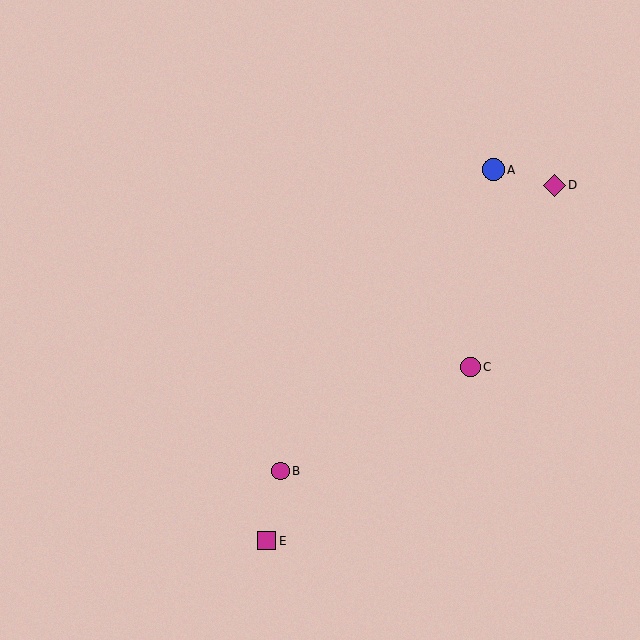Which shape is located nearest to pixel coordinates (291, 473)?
The magenta circle (labeled B) at (280, 471) is nearest to that location.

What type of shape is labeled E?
Shape E is a magenta square.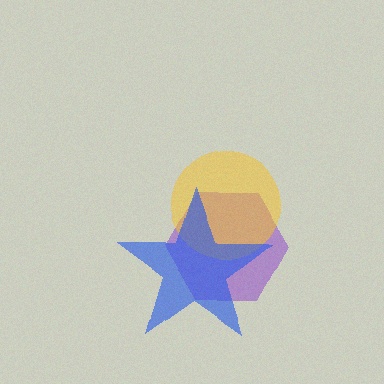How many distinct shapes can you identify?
There are 3 distinct shapes: a purple hexagon, a yellow circle, a blue star.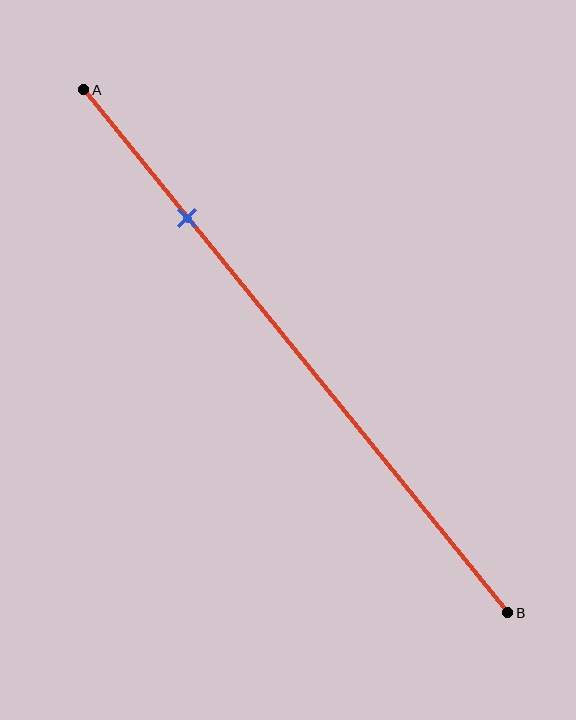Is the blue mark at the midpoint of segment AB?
No, the mark is at about 25% from A, not at the 50% midpoint.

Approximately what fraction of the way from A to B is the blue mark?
The blue mark is approximately 25% of the way from A to B.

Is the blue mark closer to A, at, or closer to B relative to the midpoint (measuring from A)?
The blue mark is closer to point A than the midpoint of segment AB.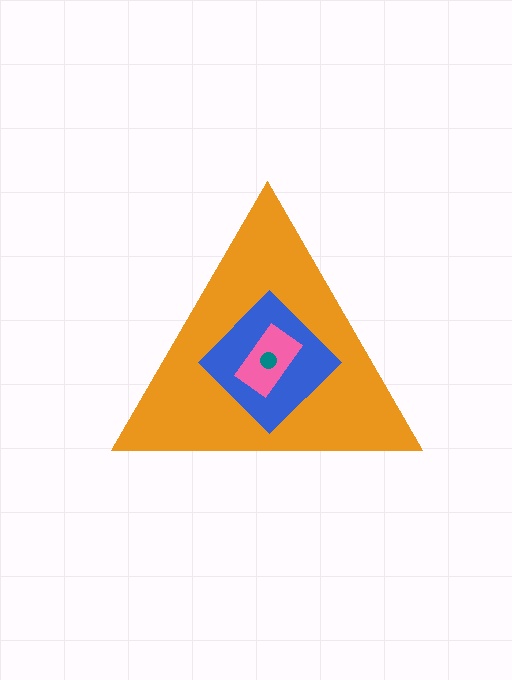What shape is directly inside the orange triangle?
The blue diamond.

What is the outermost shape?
The orange triangle.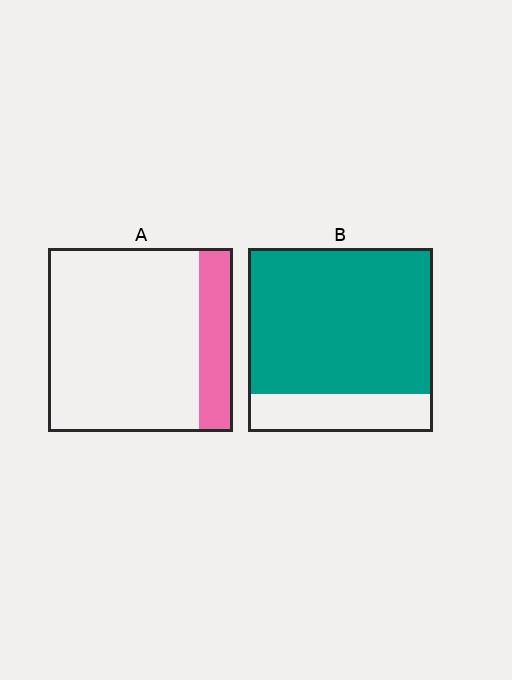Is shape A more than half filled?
No.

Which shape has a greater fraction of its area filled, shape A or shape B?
Shape B.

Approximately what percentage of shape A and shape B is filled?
A is approximately 20% and B is approximately 80%.